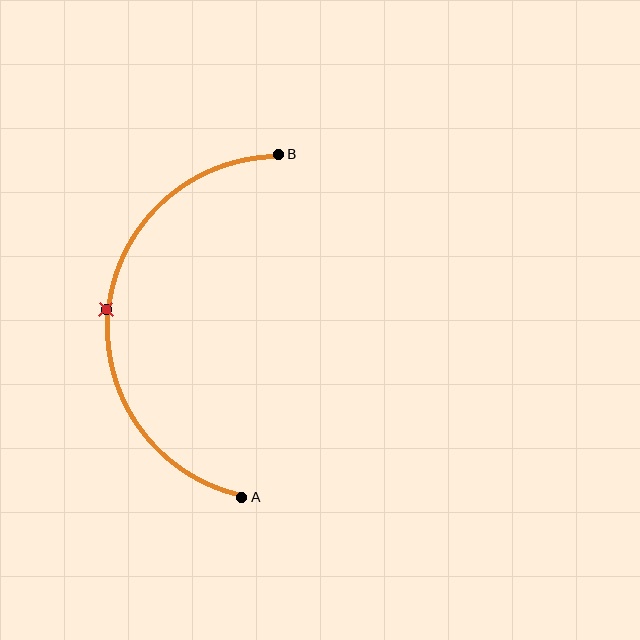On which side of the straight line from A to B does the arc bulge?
The arc bulges to the left of the straight line connecting A and B.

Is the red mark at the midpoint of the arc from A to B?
Yes. The red mark lies on the arc at equal arc-length from both A and B — it is the arc midpoint.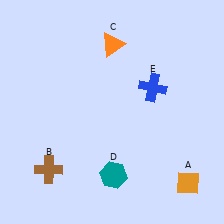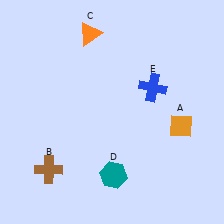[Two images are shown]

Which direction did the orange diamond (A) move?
The orange diamond (A) moved up.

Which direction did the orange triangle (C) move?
The orange triangle (C) moved left.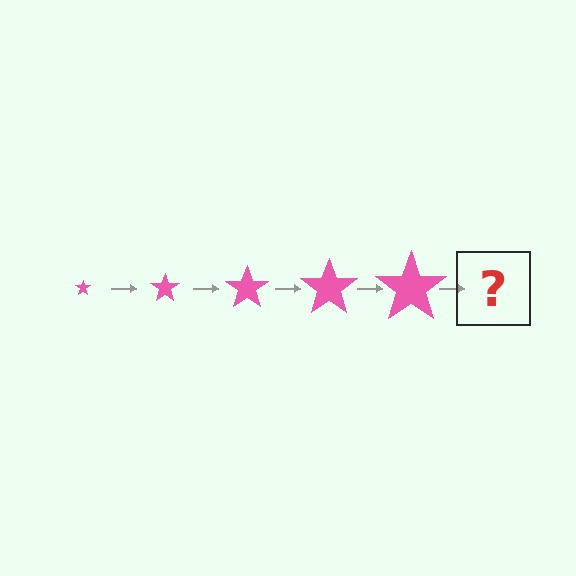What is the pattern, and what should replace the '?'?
The pattern is that the star gets progressively larger each step. The '?' should be a pink star, larger than the previous one.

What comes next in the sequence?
The next element should be a pink star, larger than the previous one.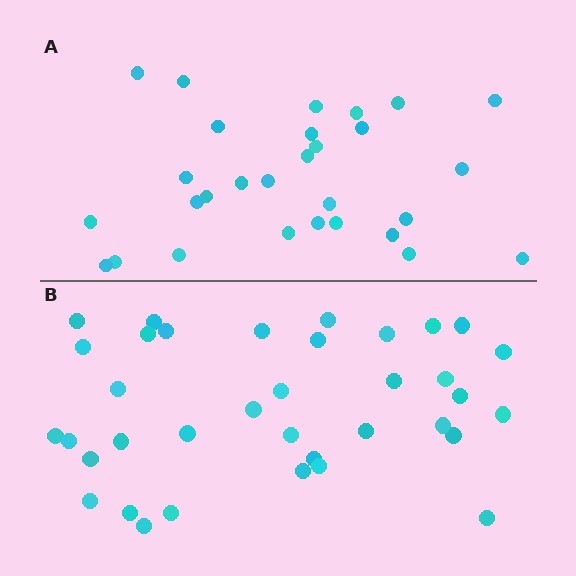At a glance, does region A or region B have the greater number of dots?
Region B (the bottom region) has more dots.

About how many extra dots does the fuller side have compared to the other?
Region B has roughly 8 or so more dots than region A.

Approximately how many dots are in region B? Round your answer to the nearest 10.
About 40 dots. (The exact count is 36, which rounds to 40.)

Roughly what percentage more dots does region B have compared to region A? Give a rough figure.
About 25% more.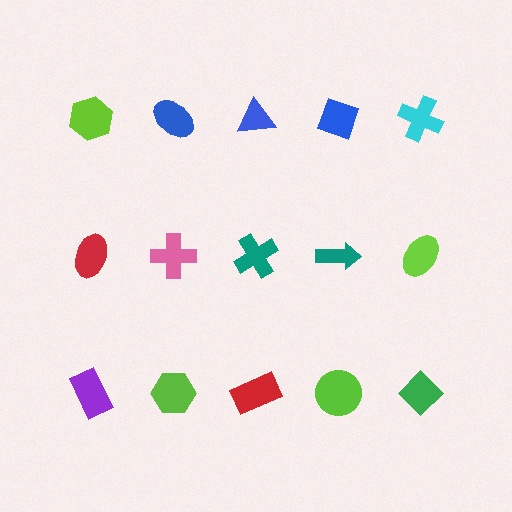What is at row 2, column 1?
A red ellipse.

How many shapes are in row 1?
5 shapes.